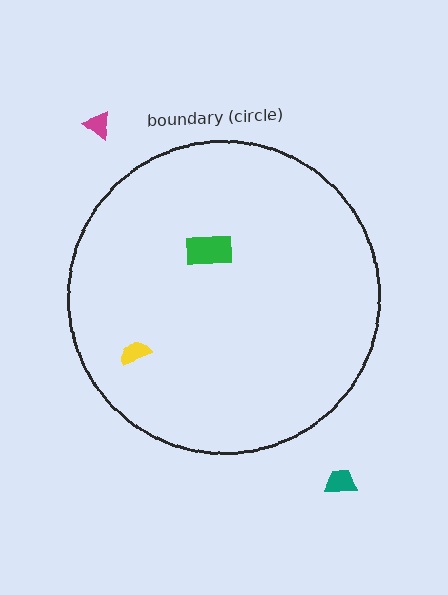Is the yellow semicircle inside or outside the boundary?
Inside.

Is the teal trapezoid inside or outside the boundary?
Outside.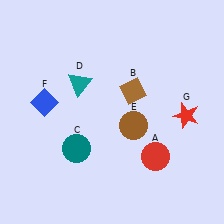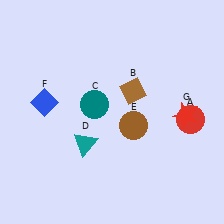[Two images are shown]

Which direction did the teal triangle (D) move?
The teal triangle (D) moved down.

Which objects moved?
The objects that moved are: the red circle (A), the teal circle (C), the teal triangle (D).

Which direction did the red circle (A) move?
The red circle (A) moved up.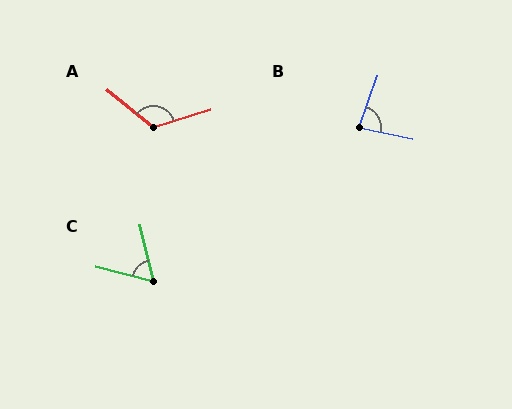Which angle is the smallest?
C, at approximately 62 degrees.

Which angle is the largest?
A, at approximately 124 degrees.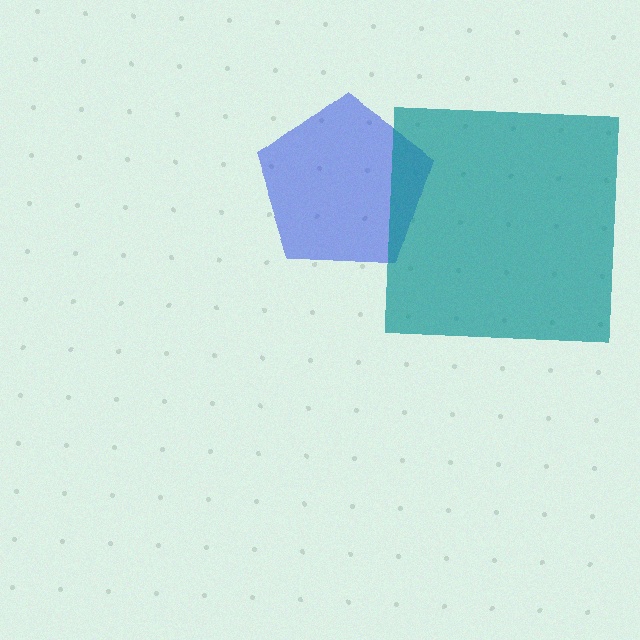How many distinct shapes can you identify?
There are 2 distinct shapes: a blue pentagon, a teal square.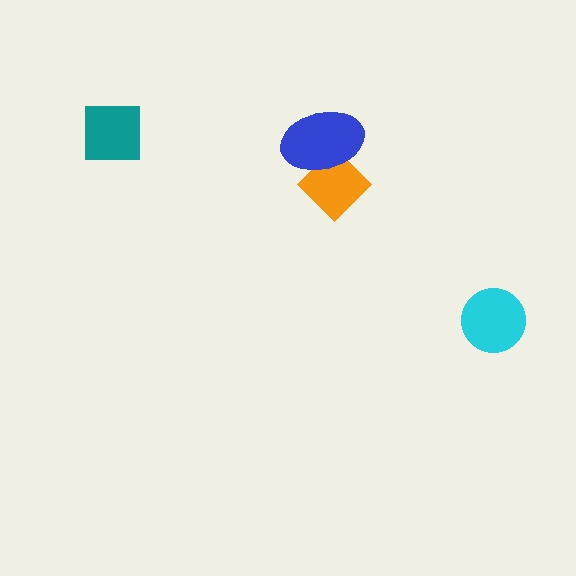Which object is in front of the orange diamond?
The blue ellipse is in front of the orange diamond.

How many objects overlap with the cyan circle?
0 objects overlap with the cyan circle.